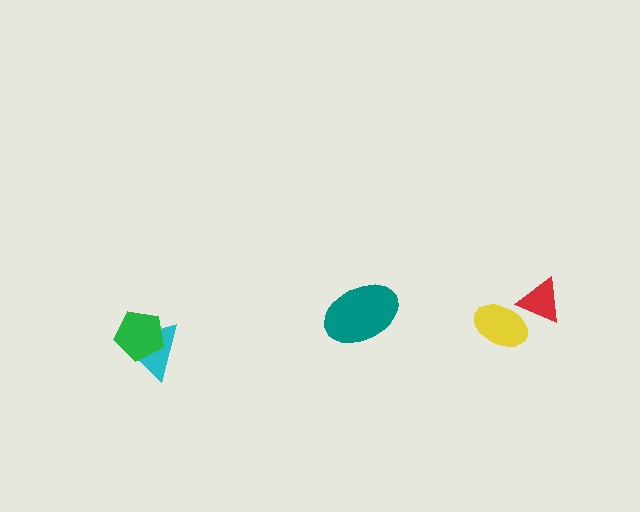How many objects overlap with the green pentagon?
1 object overlaps with the green pentagon.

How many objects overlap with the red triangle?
1 object overlaps with the red triangle.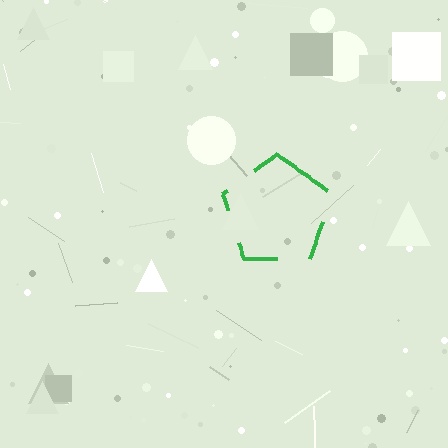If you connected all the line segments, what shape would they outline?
They would outline a pentagon.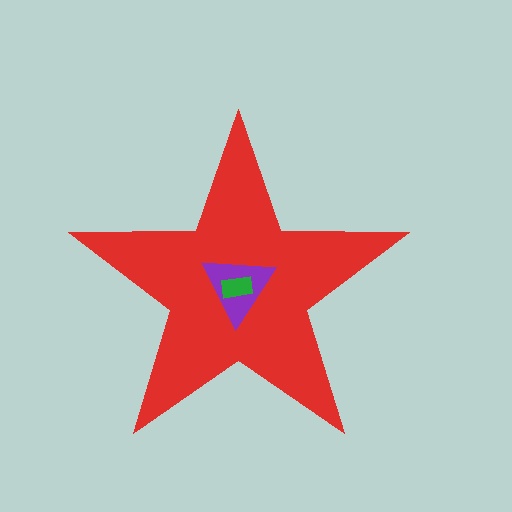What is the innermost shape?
The green rectangle.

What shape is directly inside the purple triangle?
The green rectangle.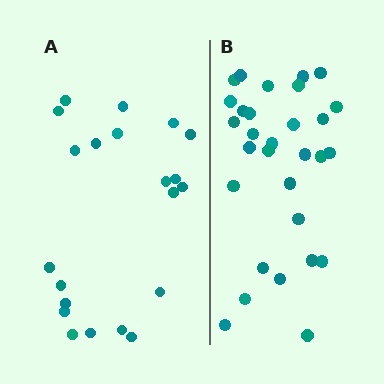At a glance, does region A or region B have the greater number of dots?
Region B (the right region) has more dots.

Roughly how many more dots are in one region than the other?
Region B has roughly 8 or so more dots than region A.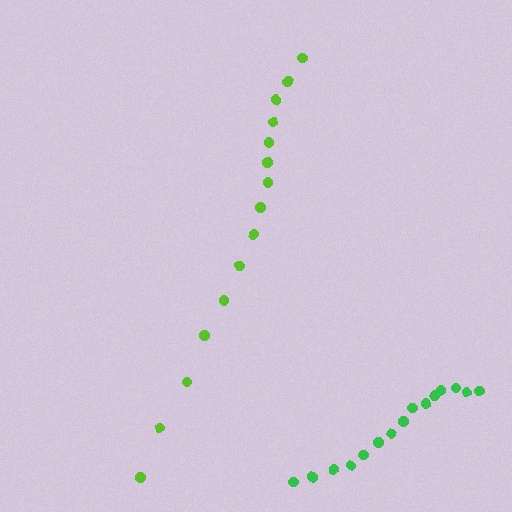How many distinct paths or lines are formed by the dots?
There are 2 distinct paths.